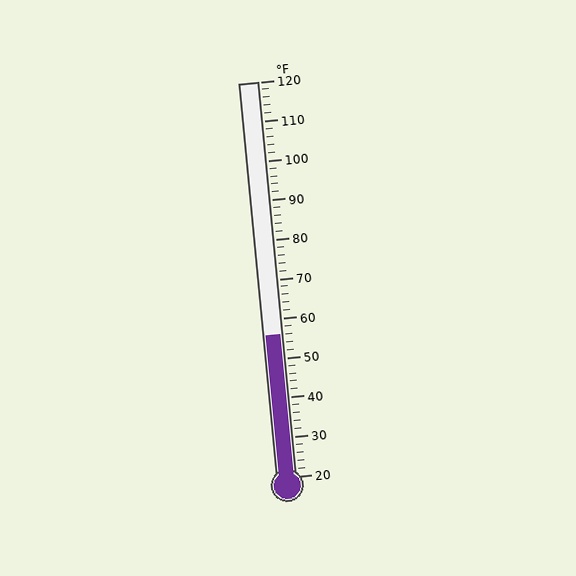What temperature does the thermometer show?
The thermometer shows approximately 56°F.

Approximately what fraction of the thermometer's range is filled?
The thermometer is filled to approximately 35% of its range.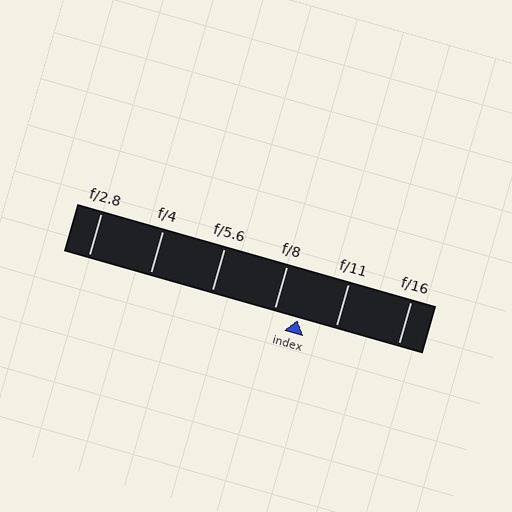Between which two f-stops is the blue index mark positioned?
The index mark is between f/8 and f/11.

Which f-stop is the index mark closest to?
The index mark is closest to f/8.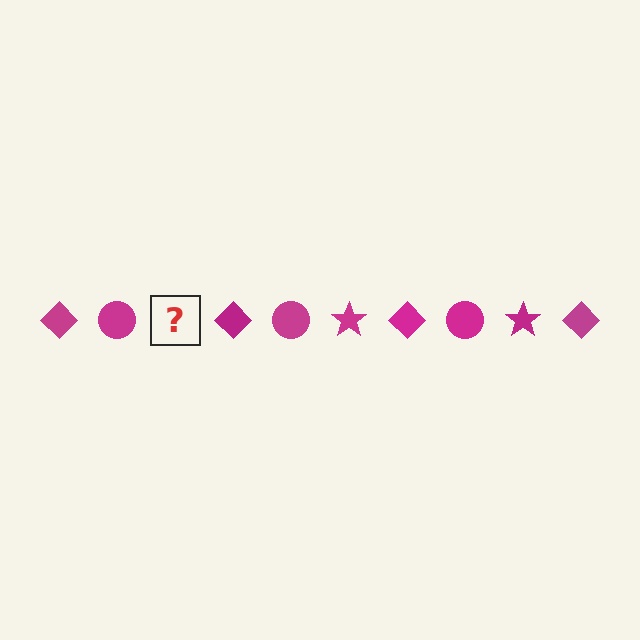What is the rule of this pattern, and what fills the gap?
The rule is that the pattern cycles through diamond, circle, star shapes in magenta. The gap should be filled with a magenta star.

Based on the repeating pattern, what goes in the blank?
The blank should be a magenta star.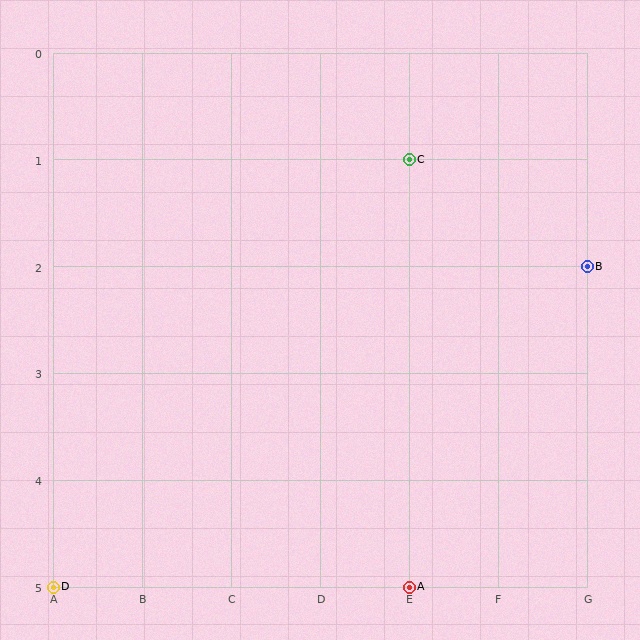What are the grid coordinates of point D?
Point D is at grid coordinates (A, 5).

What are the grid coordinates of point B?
Point B is at grid coordinates (G, 2).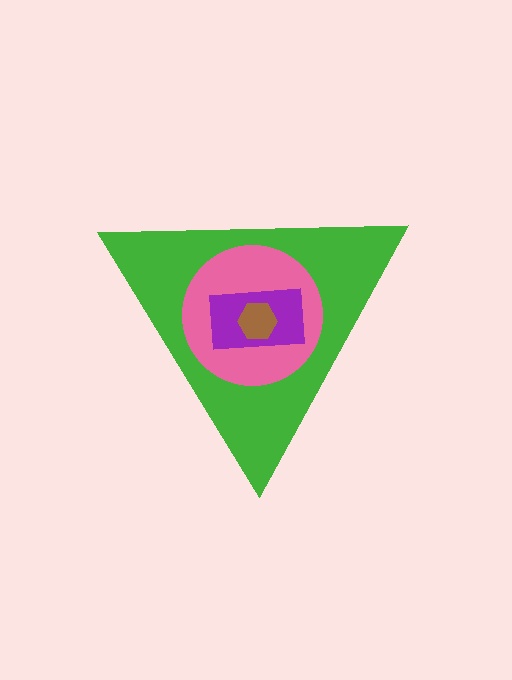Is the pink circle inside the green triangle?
Yes.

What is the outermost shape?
The green triangle.